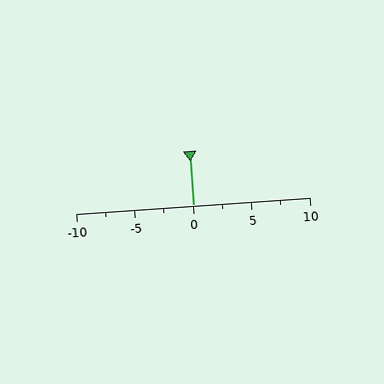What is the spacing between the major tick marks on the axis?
The major ticks are spaced 5 apart.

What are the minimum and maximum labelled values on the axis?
The axis runs from -10 to 10.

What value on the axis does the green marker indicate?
The marker indicates approximately 0.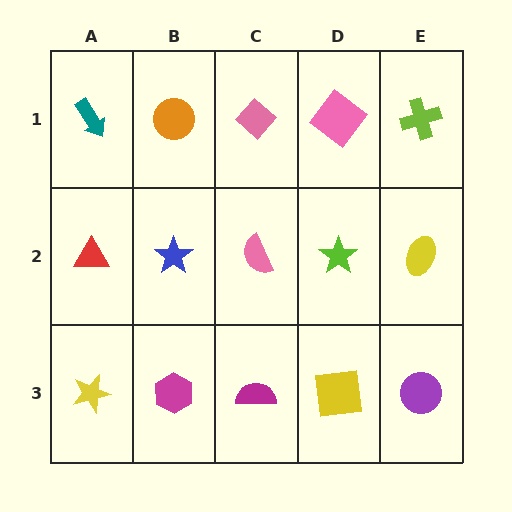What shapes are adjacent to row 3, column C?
A pink semicircle (row 2, column C), a magenta hexagon (row 3, column B), a yellow square (row 3, column D).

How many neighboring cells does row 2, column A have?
3.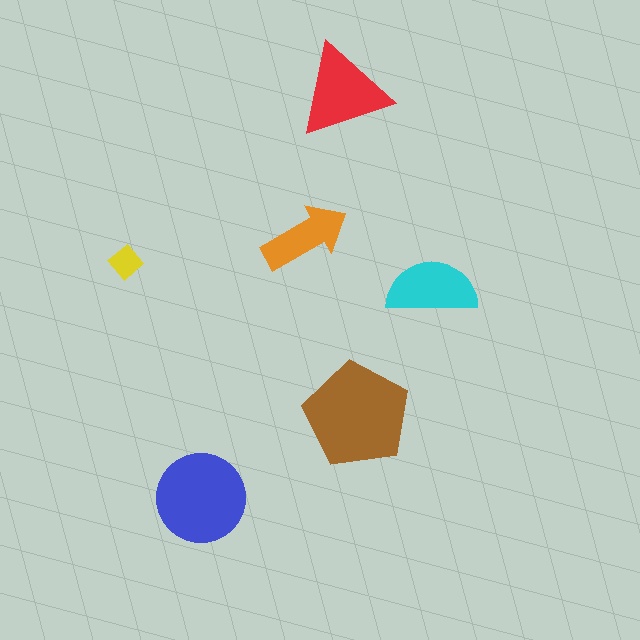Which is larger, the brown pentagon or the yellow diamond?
The brown pentagon.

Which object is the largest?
The brown pentagon.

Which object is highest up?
The red triangle is topmost.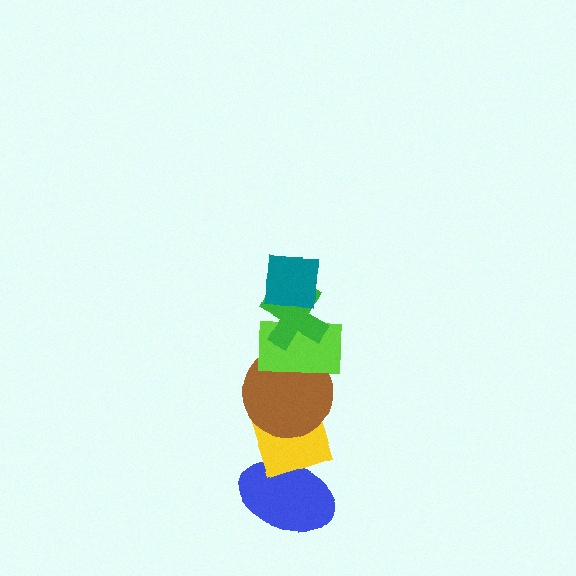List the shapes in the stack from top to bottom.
From top to bottom: the teal square, the green cross, the lime rectangle, the brown circle, the yellow diamond, the blue ellipse.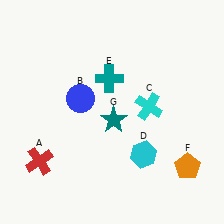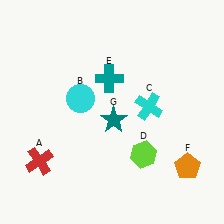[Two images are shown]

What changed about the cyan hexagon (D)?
In Image 1, D is cyan. In Image 2, it changed to lime.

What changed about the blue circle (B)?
In Image 1, B is blue. In Image 2, it changed to cyan.